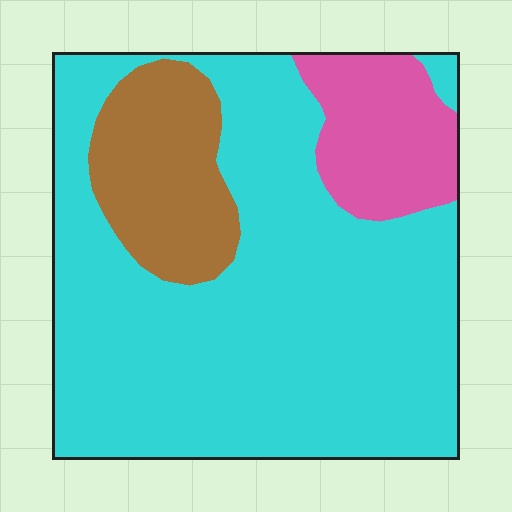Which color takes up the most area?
Cyan, at roughly 70%.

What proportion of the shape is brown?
Brown takes up about one sixth (1/6) of the shape.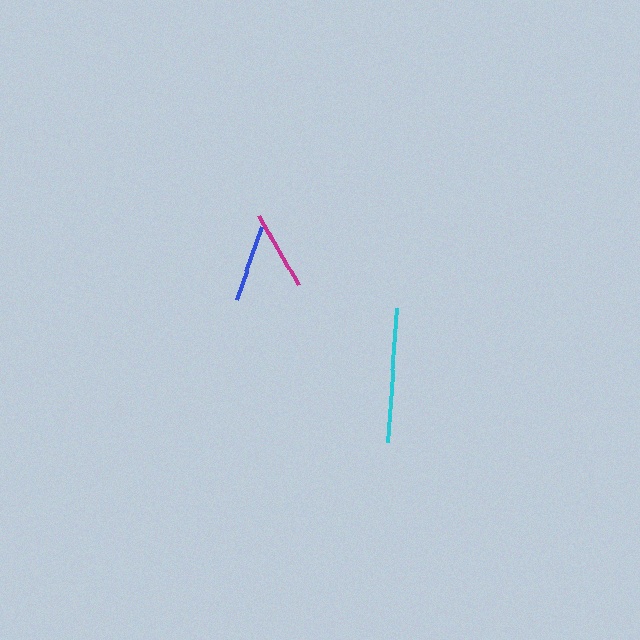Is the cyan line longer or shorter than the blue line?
The cyan line is longer than the blue line.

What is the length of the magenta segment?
The magenta segment is approximately 80 pixels long.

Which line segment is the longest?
The cyan line is the longest at approximately 135 pixels.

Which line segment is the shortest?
The blue line is the shortest at approximately 78 pixels.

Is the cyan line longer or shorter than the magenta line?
The cyan line is longer than the magenta line.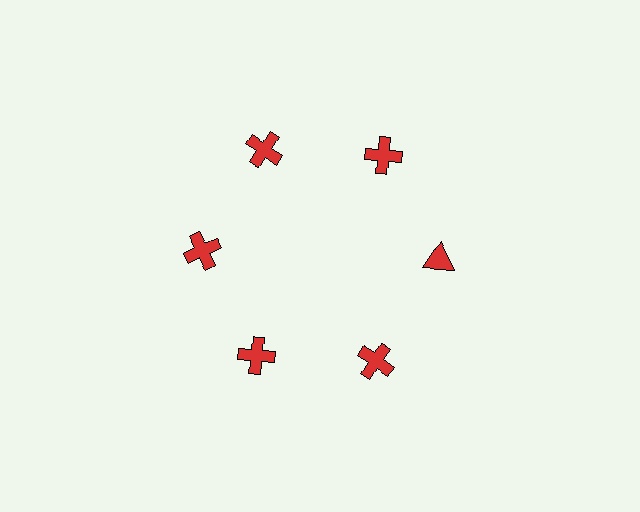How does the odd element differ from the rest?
It has a different shape: triangle instead of cross.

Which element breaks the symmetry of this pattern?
The red triangle at roughly the 3 o'clock position breaks the symmetry. All other shapes are red crosses.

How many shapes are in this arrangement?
There are 6 shapes arranged in a ring pattern.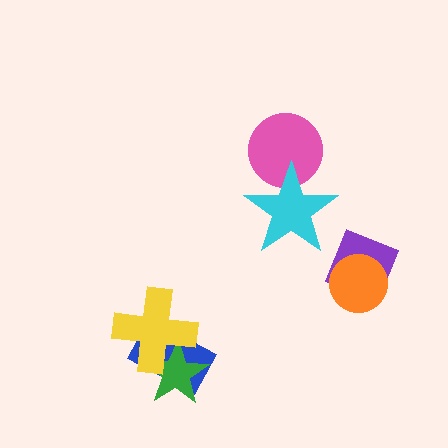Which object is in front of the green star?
The yellow cross is in front of the green star.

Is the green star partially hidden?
Yes, it is partially covered by another shape.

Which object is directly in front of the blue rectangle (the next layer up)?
The green star is directly in front of the blue rectangle.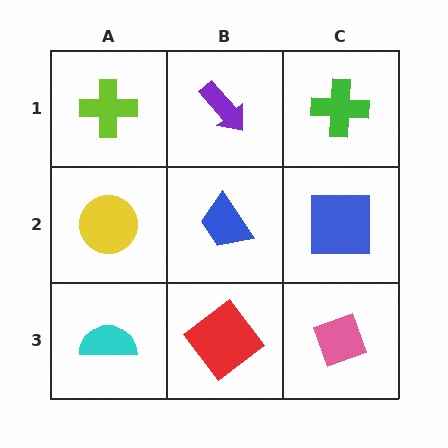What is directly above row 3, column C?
A blue square.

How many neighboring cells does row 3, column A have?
2.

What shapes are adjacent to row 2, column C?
A green cross (row 1, column C), a pink diamond (row 3, column C), a blue trapezoid (row 2, column B).